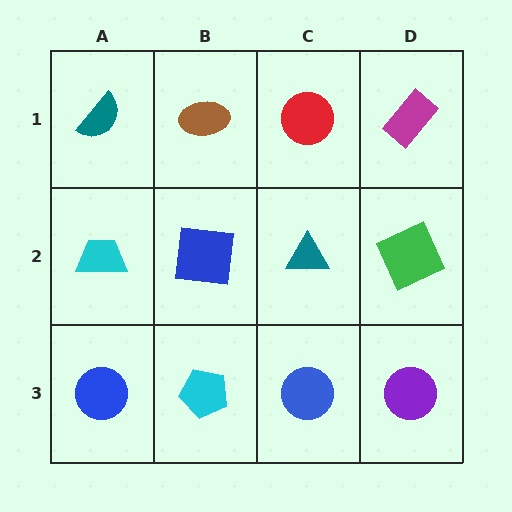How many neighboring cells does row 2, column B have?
4.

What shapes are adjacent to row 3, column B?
A blue square (row 2, column B), a blue circle (row 3, column A), a blue circle (row 3, column C).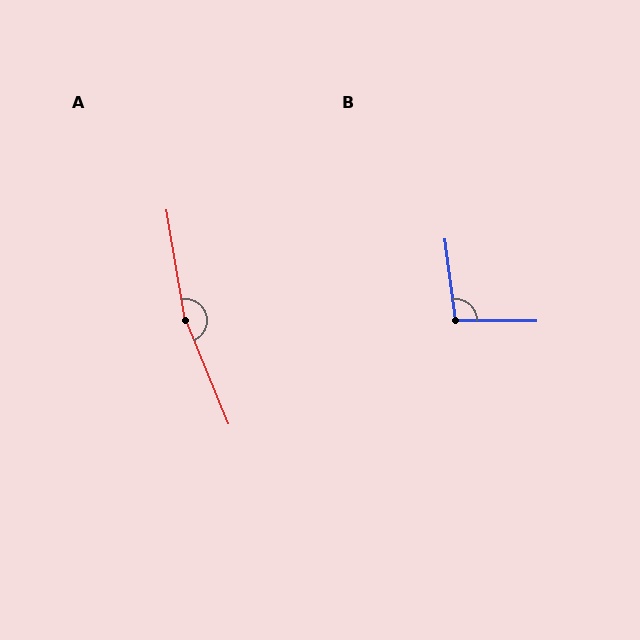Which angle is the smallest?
B, at approximately 98 degrees.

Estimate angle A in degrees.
Approximately 167 degrees.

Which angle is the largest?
A, at approximately 167 degrees.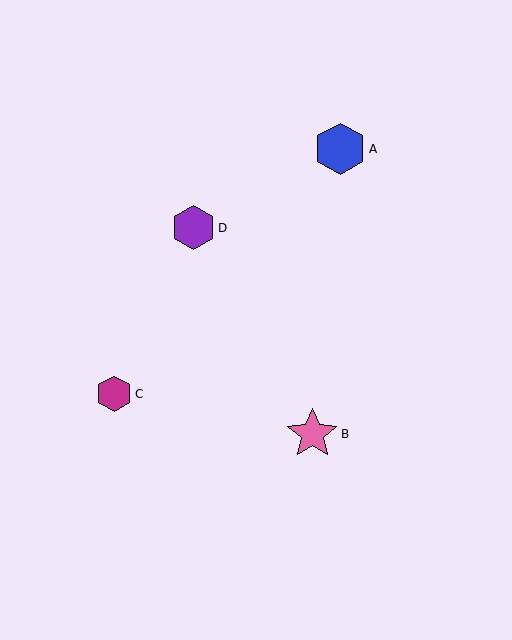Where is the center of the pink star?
The center of the pink star is at (312, 434).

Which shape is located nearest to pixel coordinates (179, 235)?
The purple hexagon (labeled D) at (193, 228) is nearest to that location.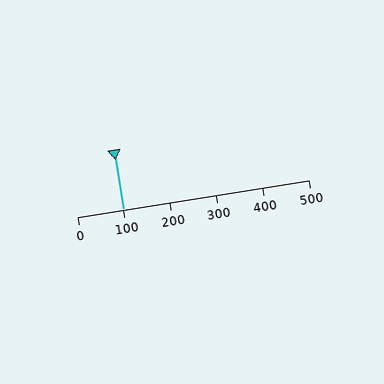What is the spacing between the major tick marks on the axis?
The major ticks are spaced 100 apart.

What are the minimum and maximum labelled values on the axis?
The axis runs from 0 to 500.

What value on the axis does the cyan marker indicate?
The marker indicates approximately 100.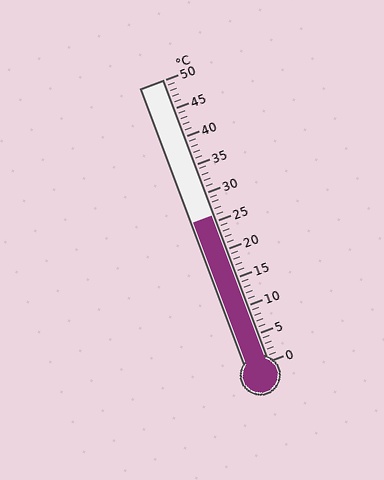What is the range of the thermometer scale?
The thermometer scale ranges from 0°C to 50°C.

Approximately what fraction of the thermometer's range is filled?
The thermometer is filled to approximately 50% of its range.